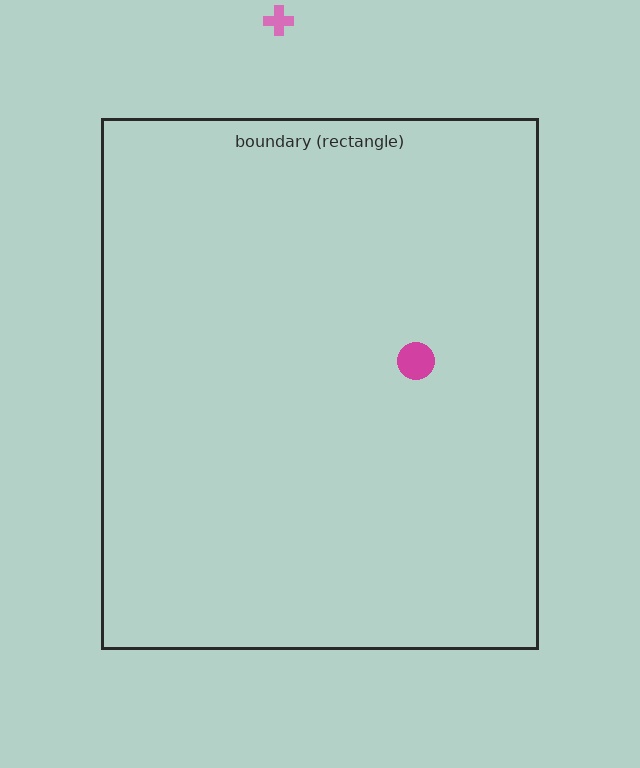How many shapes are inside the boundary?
1 inside, 1 outside.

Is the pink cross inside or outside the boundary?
Outside.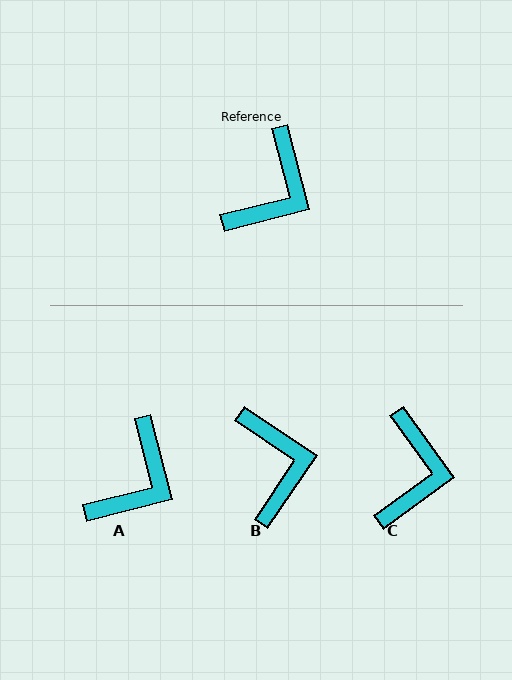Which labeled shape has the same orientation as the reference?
A.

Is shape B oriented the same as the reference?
No, it is off by about 42 degrees.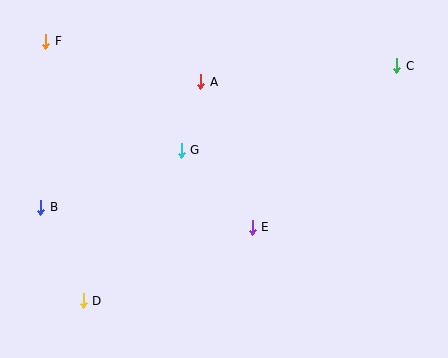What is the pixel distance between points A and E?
The distance between A and E is 154 pixels.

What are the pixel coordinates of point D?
Point D is at (83, 301).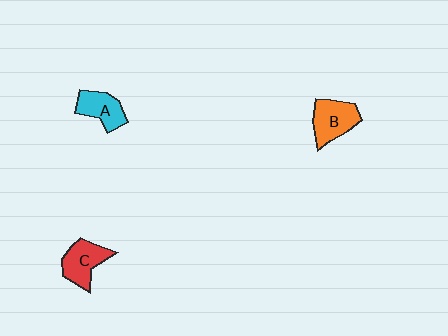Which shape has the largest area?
Shape B (orange).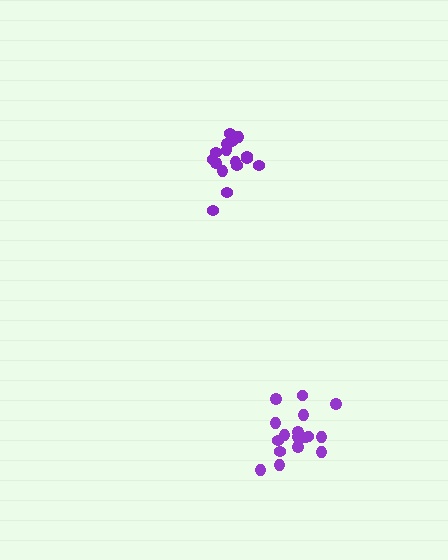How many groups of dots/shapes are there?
There are 2 groups.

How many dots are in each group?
Group 1: 18 dots, Group 2: 16 dots (34 total).